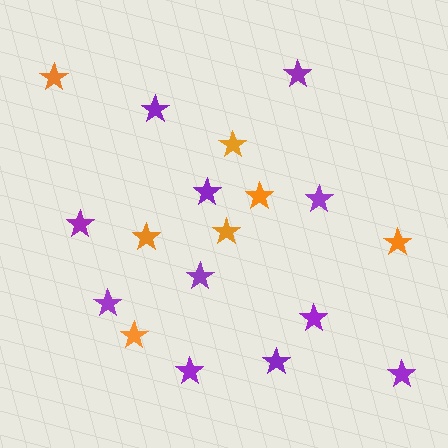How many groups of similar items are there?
There are 2 groups: one group of orange stars (7) and one group of purple stars (11).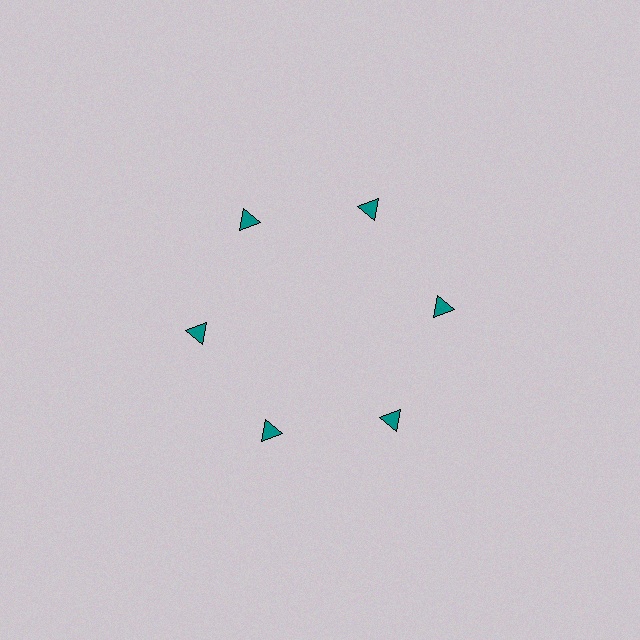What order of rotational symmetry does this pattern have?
This pattern has 6-fold rotational symmetry.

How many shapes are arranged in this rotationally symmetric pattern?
There are 6 shapes, arranged in 6 groups of 1.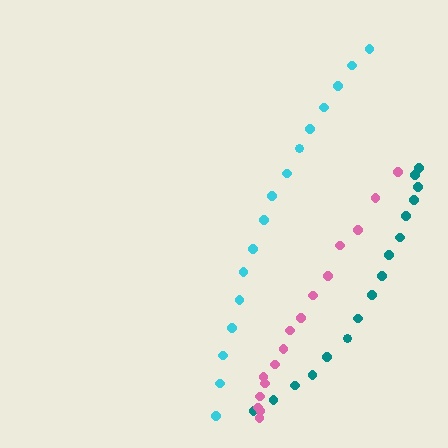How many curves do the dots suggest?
There are 3 distinct paths.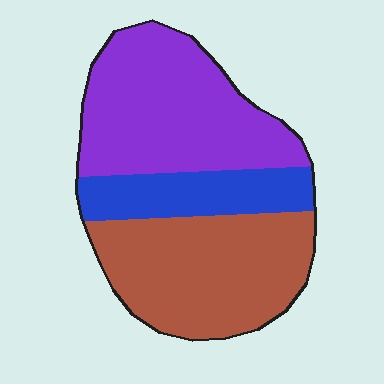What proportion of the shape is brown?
Brown covers 40% of the shape.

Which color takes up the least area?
Blue, at roughly 20%.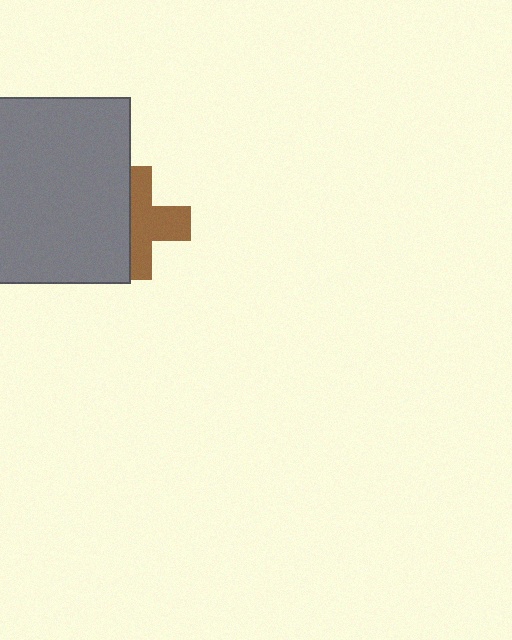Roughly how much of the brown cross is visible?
About half of it is visible (roughly 55%).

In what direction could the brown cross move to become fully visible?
The brown cross could move right. That would shift it out from behind the gray rectangle entirely.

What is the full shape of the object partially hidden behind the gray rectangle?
The partially hidden object is a brown cross.